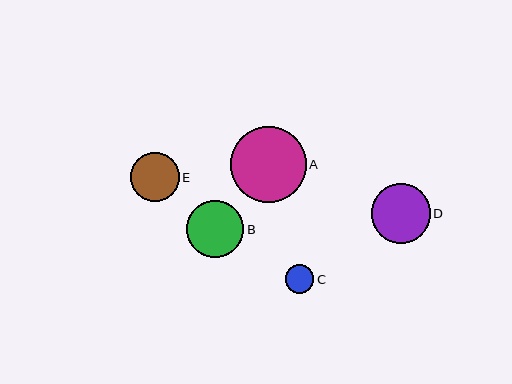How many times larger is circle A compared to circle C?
Circle A is approximately 2.7 times the size of circle C.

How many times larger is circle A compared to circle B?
Circle A is approximately 1.3 times the size of circle B.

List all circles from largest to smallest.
From largest to smallest: A, D, B, E, C.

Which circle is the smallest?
Circle C is the smallest with a size of approximately 28 pixels.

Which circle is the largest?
Circle A is the largest with a size of approximately 76 pixels.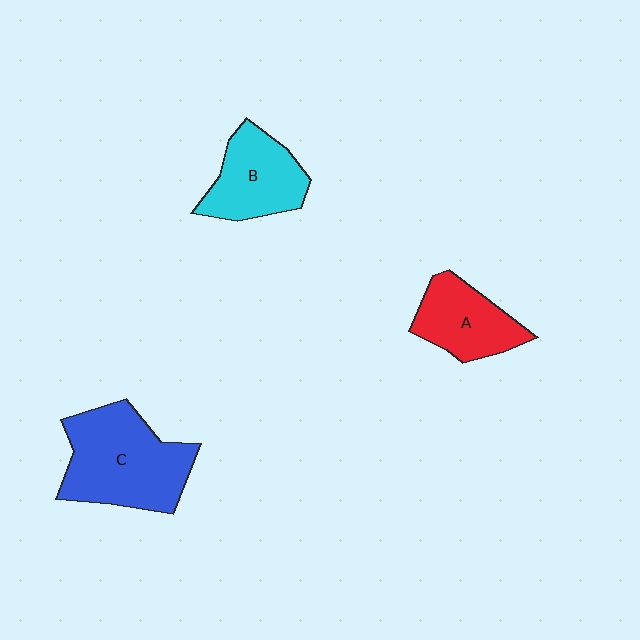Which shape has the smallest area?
Shape A (red).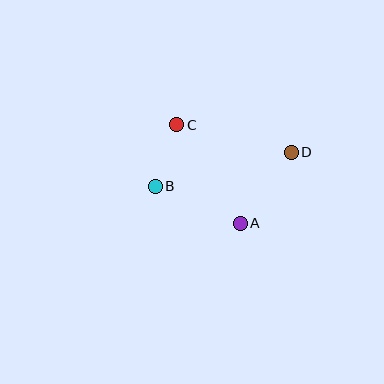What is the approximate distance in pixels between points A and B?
The distance between A and B is approximately 92 pixels.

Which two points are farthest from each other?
Points B and D are farthest from each other.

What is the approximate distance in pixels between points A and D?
The distance between A and D is approximately 87 pixels.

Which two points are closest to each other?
Points B and C are closest to each other.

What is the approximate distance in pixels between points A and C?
The distance between A and C is approximately 117 pixels.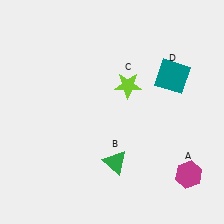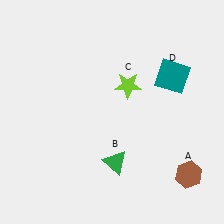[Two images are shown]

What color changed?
The hexagon (A) changed from magenta in Image 1 to brown in Image 2.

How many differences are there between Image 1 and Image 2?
There is 1 difference between the two images.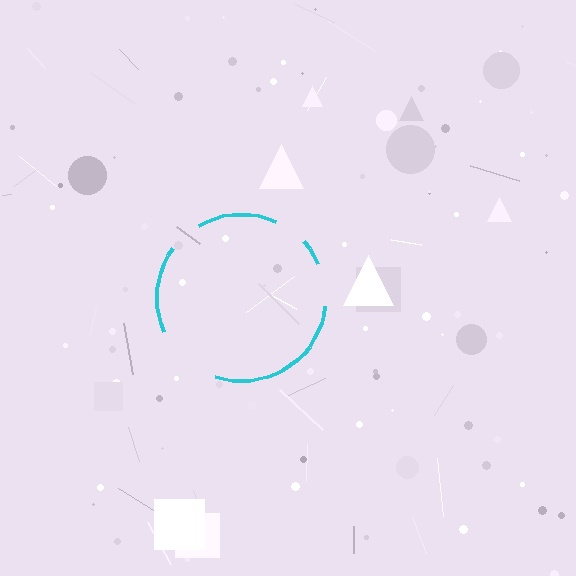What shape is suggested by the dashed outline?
The dashed outline suggests a circle.